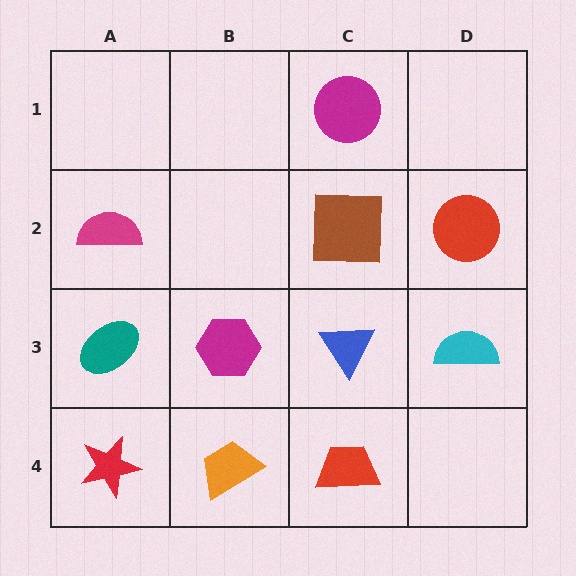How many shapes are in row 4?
3 shapes.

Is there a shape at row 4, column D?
No, that cell is empty.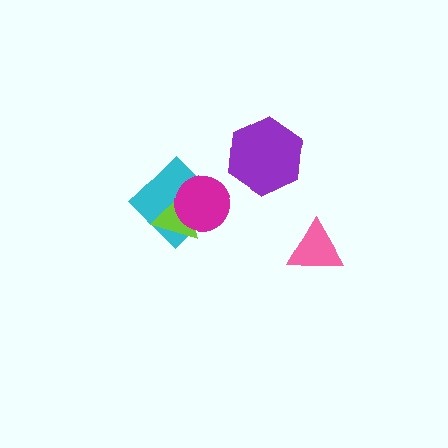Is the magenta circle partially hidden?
No, no other shape covers it.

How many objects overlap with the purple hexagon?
0 objects overlap with the purple hexagon.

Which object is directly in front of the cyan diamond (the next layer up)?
The lime triangle is directly in front of the cyan diamond.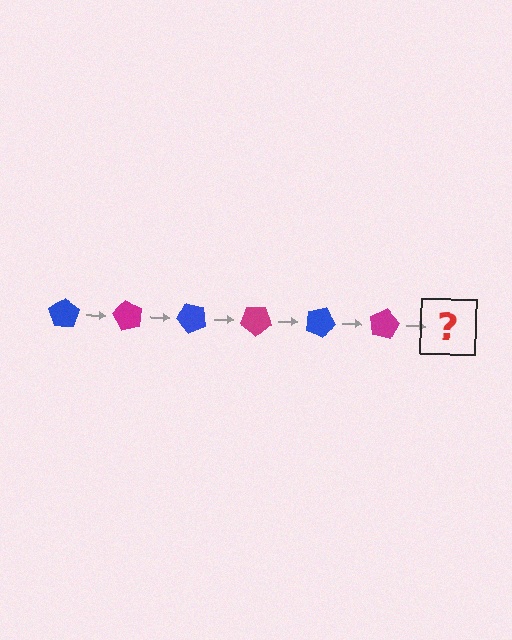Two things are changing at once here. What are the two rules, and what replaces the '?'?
The two rules are that it rotates 60 degrees each step and the color cycles through blue and magenta. The '?' should be a blue pentagon, rotated 360 degrees from the start.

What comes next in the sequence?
The next element should be a blue pentagon, rotated 360 degrees from the start.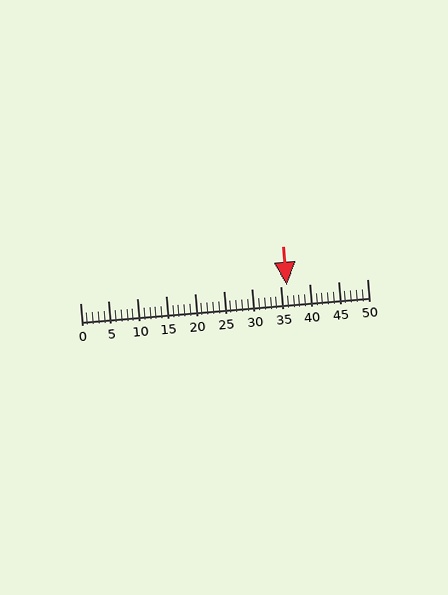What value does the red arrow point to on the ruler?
The red arrow points to approximately 36.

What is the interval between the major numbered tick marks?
The major tick marks are spaced 5 units apart.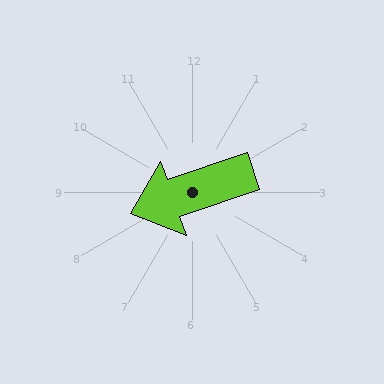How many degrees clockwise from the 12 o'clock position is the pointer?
Approximately 251 degrees.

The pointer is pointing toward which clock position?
Roughly 8 o'clock.